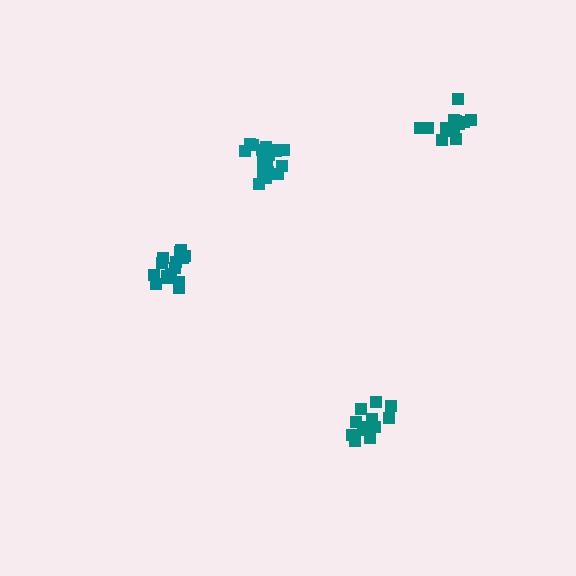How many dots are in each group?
Group 1: 15 dots, Group 2: 14 dots, Group 3: 19 dots, Group 4: 15 dots (63 total).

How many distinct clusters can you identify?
There are 4 distinct clusters.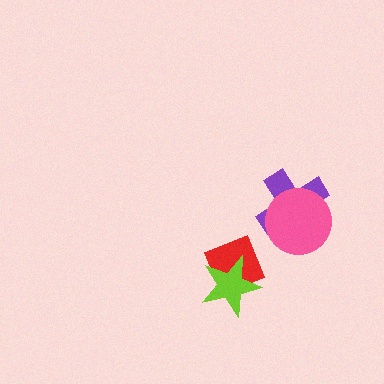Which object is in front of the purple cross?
The pink circle is in front of the purple cross.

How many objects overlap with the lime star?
1 object overlaps with the lime star.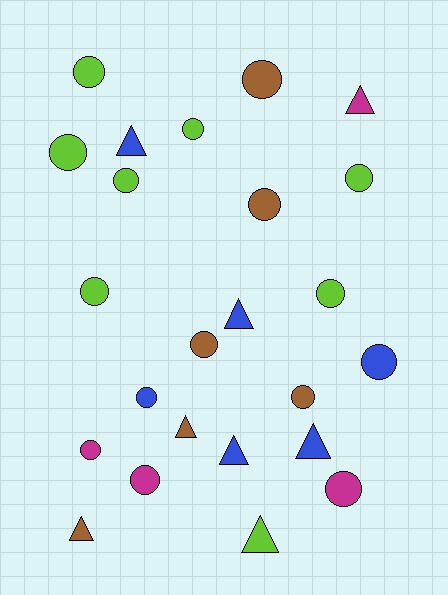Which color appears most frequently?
Lime, with 8 objects.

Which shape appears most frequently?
Circle, with 16 objects.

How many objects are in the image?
There are 24 objects.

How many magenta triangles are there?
There is 1 magenta triangle.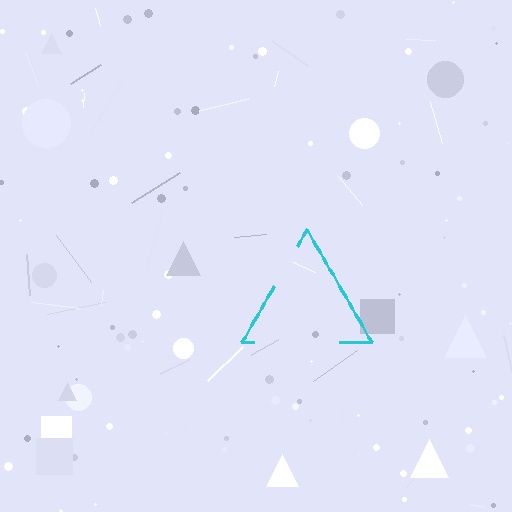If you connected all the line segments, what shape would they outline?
They would outline a triangle.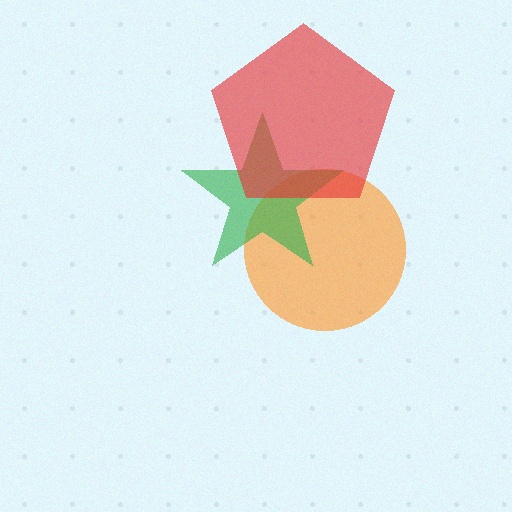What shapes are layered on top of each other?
The layered shapes are: an orange circle, a green star, a red pentagon.